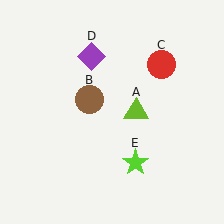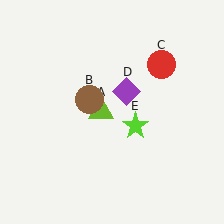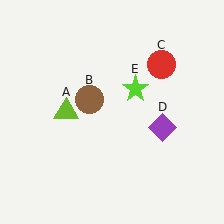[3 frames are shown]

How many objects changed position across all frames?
3 objects changed position: lime triangle (object A), purple diamond (object D), lime star (object E).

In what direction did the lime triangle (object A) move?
The lime triangle (object A) moved left.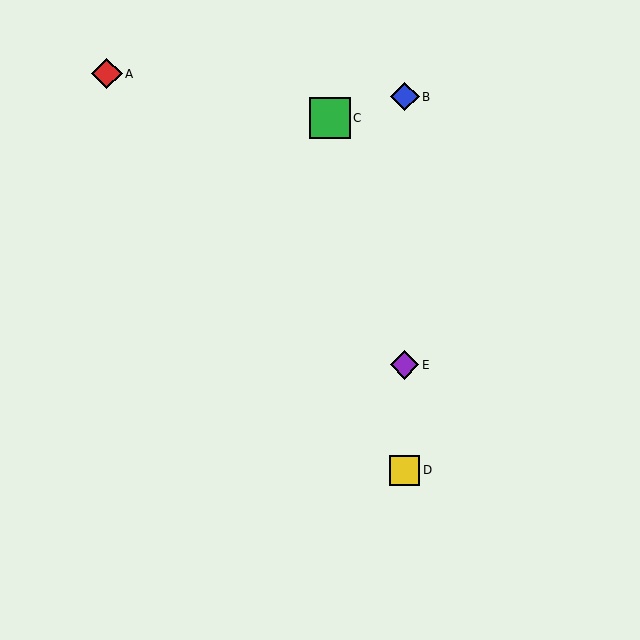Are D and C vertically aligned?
No, D is at x≈405 and C is at x≈330.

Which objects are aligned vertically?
Objects B, D, E are aligned vertically.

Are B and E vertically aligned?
Yes, both are at x≈405.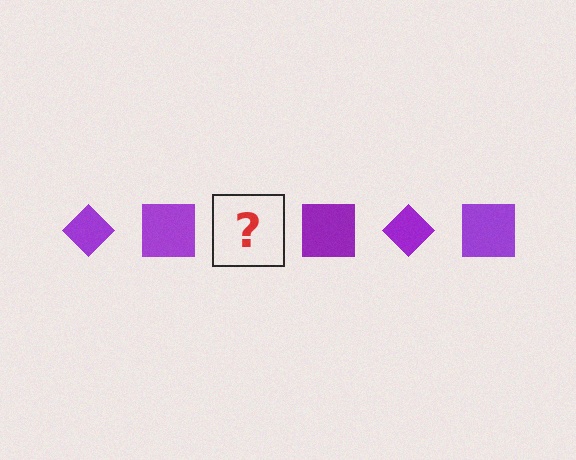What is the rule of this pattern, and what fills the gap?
The rule is that the pattern cycles through diamond, square shapes in purple. The gap should be filled with a purple diamond.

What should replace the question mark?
The question mark should be replaced with a purple diamond.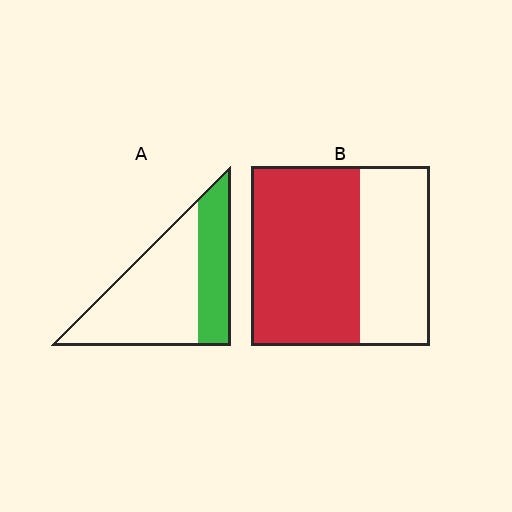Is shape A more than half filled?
No.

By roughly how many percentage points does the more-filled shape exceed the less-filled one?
By roughly 30 percentage points (B over A).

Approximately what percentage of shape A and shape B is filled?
A is approximately 35% and B is approximately 60%.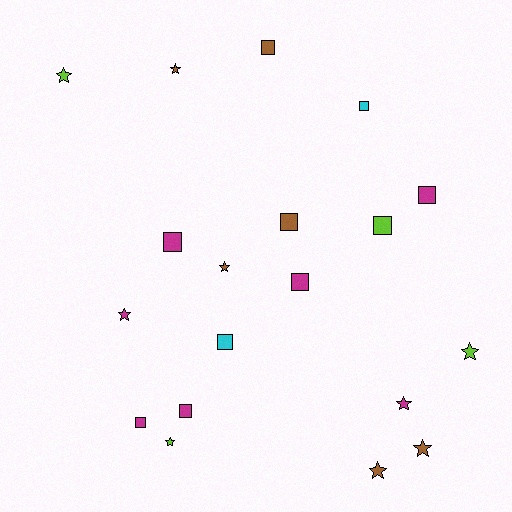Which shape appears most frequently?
Square, with 10 objects.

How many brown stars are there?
There are 4 brown stars.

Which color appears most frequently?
Magenta, with 7 objects.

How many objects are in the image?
There are 19 objects.